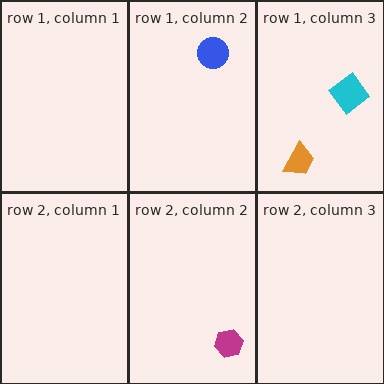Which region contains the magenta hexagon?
The row 2, column 2 region.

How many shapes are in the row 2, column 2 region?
1.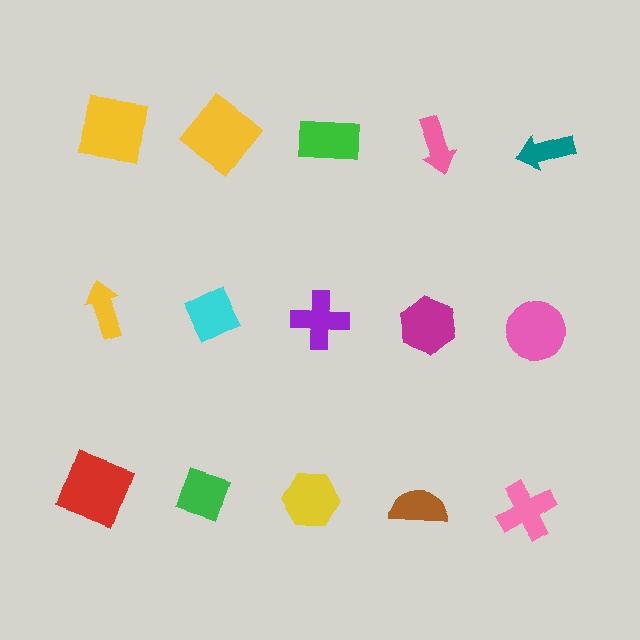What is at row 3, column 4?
A brown semicircle.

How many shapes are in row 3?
5 shapes.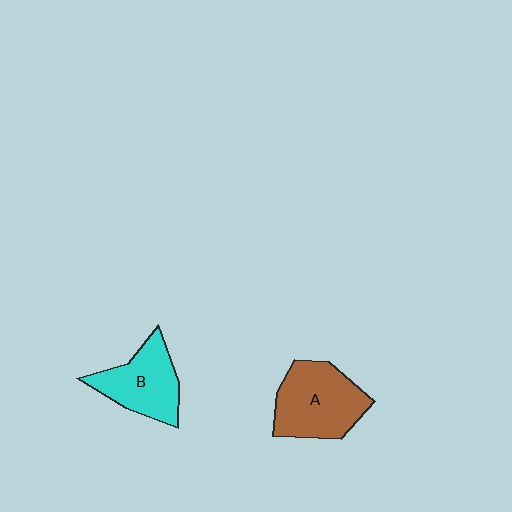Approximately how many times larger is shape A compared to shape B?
Approximately 1.2 times.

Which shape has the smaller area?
Shape B (cyan).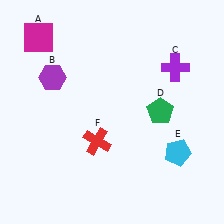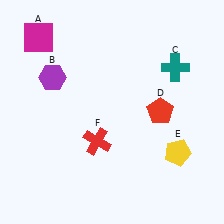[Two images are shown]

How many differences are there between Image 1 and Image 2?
There are 3 differences between the two images.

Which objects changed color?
C changed from purple to teal. D changed from green to red. E changed from cyan to yellow.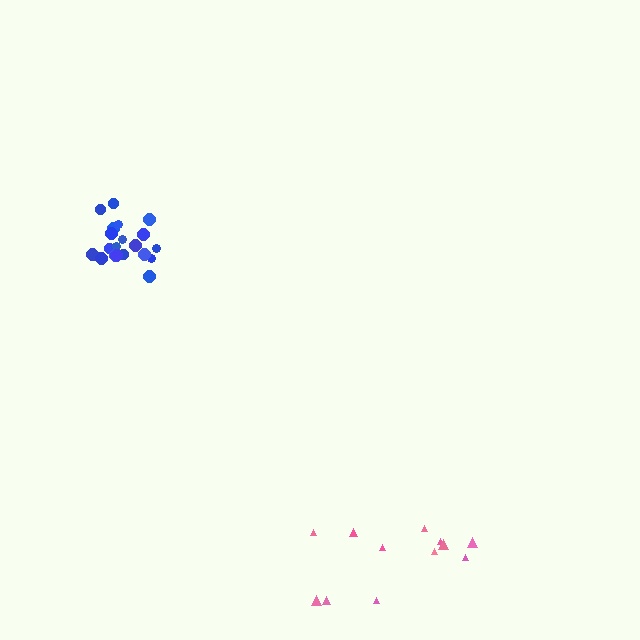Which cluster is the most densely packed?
Blue.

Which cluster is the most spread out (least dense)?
Pink.